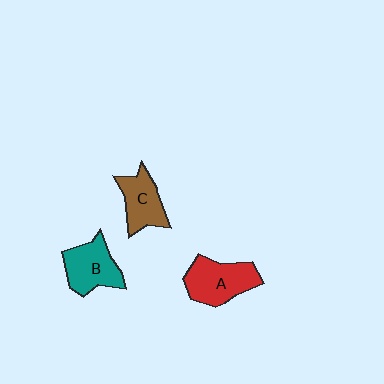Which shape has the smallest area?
Shape C (brown).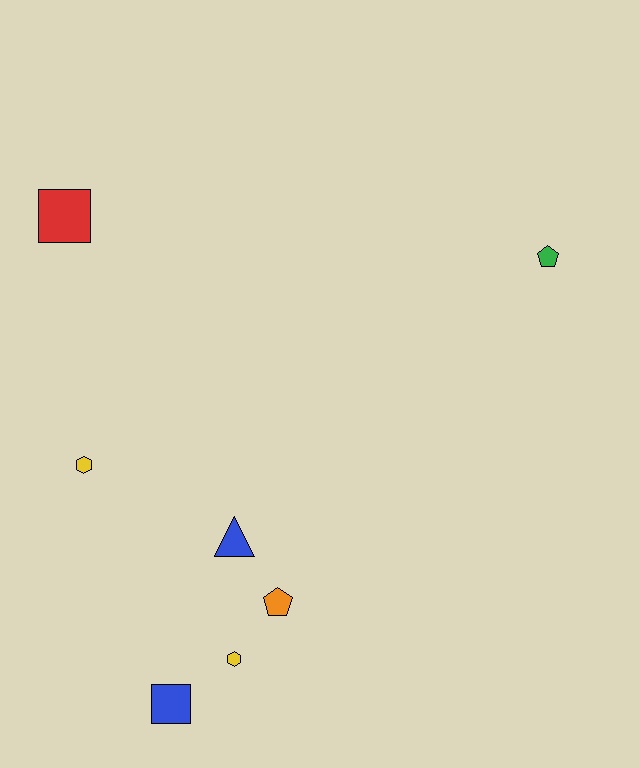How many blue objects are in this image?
There are 2 blue objects.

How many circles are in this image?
There are no circles.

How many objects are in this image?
There are 7 objects.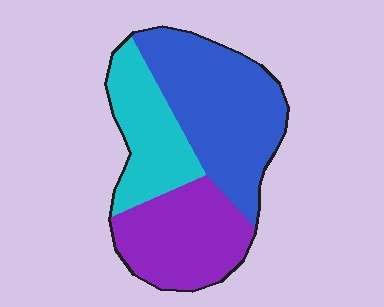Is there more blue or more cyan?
Blue.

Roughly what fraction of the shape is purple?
Purple covers about 30% of the shape.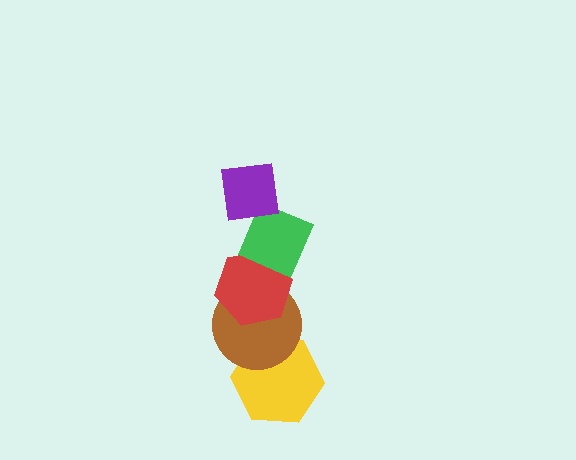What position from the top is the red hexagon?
The red hexagon is 3rd from the top.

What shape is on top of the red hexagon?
The green diamond is on top of the red hexagon.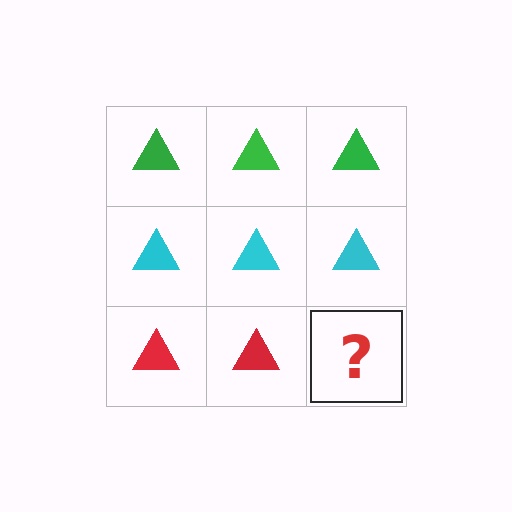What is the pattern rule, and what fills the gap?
The rule is that each row has a consistent color. The gap should be filled with a red triangle.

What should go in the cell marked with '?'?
The missing cell should contain a red triangle.